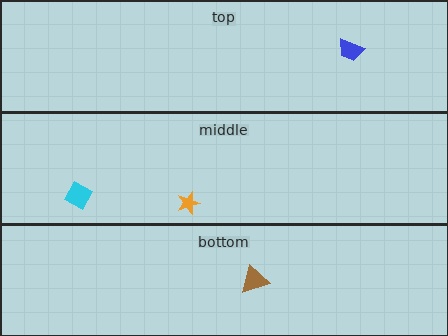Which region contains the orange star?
The middle region.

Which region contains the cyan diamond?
The middle region.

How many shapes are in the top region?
1.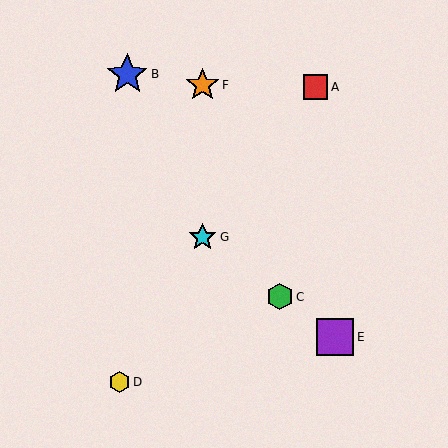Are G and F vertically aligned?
Yes, both are at x≈203.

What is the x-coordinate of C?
Object C is at x≈280.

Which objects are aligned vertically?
Objects F, G are aligned vertically.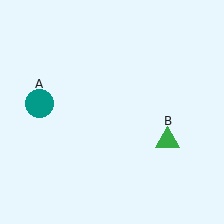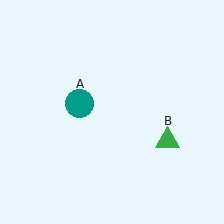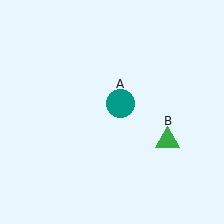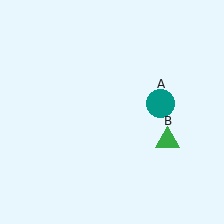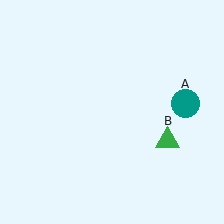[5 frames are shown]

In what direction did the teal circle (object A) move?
The teal circle (object A) moved right.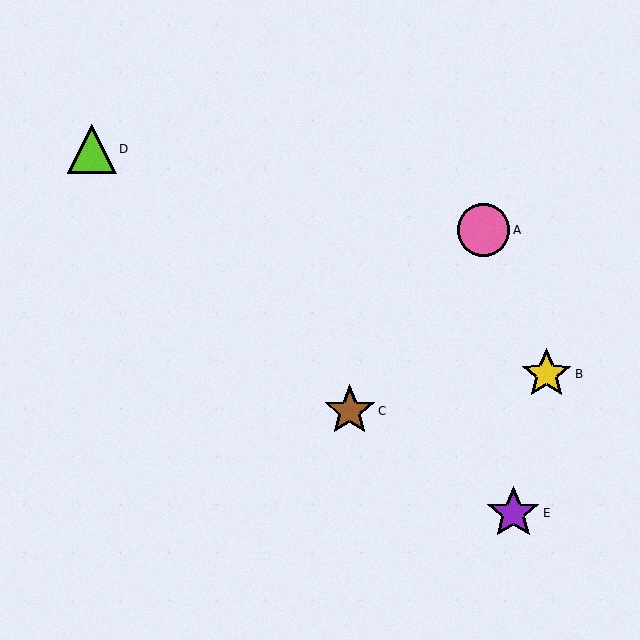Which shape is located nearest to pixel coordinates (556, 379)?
The yellow star (labeled B) at (547, 374) is nearest to that location.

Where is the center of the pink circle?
The center of the pink circle is at (484, 230).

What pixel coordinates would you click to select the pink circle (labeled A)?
Click at (484, 230) to select the pink circle A.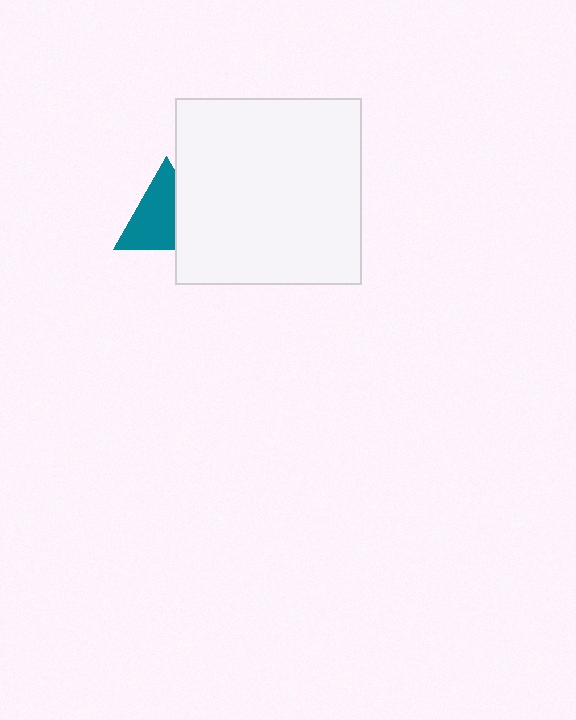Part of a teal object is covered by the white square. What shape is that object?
It is a triangle.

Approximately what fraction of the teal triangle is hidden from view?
Roughly 35% of the teal triangle is hidden behind the white square.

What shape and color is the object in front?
The object in front is a white square.